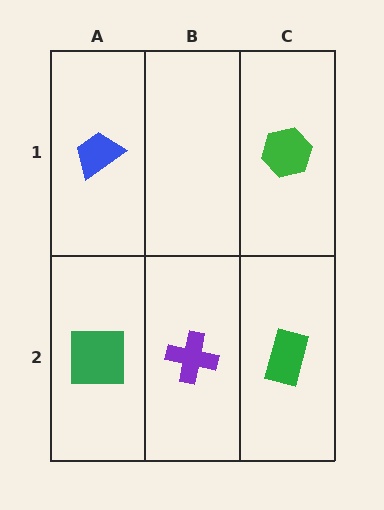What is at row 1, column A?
A blue trapezoid.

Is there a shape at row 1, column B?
No, that cell is empty.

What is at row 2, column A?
A green square.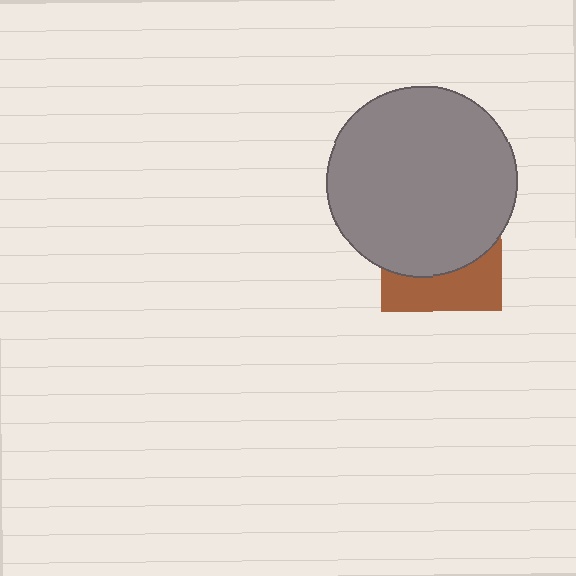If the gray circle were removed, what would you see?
You would see the complete brown square.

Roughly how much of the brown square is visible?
A small part of it is visible (roughly 36%).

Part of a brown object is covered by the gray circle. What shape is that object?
It is a square.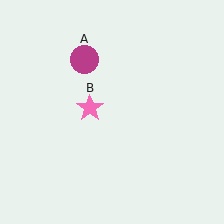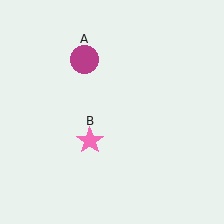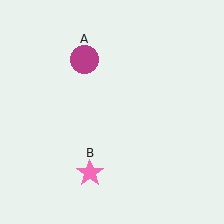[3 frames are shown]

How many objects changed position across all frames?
1 object changed position: pink star (object B).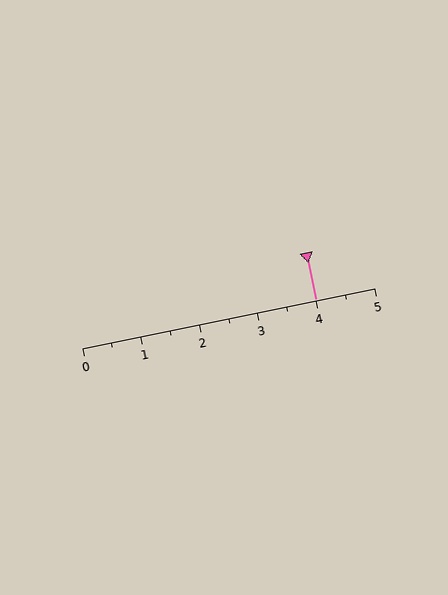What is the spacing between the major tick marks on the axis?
The major ticks are spaced 1 apart.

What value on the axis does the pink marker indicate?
The marker indicates approximately 4.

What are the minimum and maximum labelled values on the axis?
The axis runs from 0 to 5.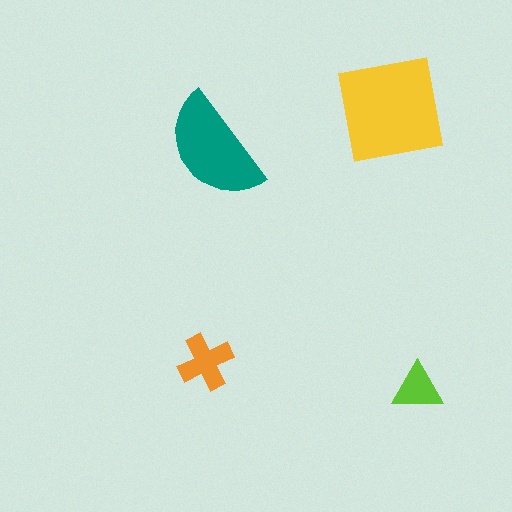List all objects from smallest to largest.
The lime triangle, the orange cross, the teal semicircle, the yellow square.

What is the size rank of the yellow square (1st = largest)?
1st.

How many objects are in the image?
There are 4 objects in the image.